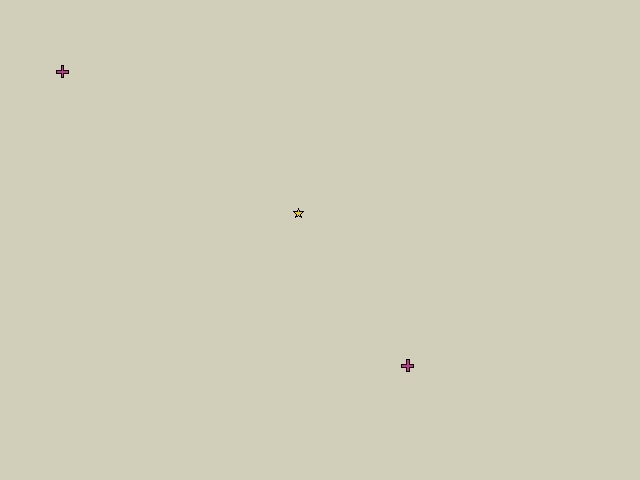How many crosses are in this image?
There are 2 crosses.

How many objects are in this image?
There are 3 objects.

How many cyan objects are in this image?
There are no cyan objects.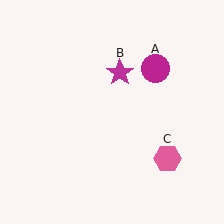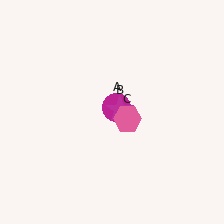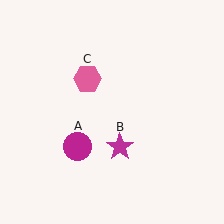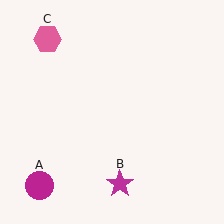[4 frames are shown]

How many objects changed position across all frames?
3 objects changed position: magenta circle (object A), magenta star (object B), pink hexagon (object C).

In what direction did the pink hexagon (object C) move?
The pink hexagon (object C) moved up and to the left.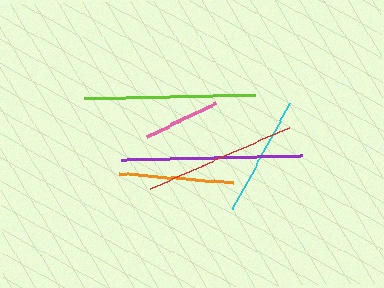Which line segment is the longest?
The purple line is the longest at approximately 181 pixels.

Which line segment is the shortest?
The pink line is the shortest at approximately 77 pixels.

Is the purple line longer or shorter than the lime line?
The purple line is longer than the lime line.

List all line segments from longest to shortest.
From longest to shortest: purple, lime, red, cyan, orange, pink.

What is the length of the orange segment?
The orange segment is approximately 115 pixels long.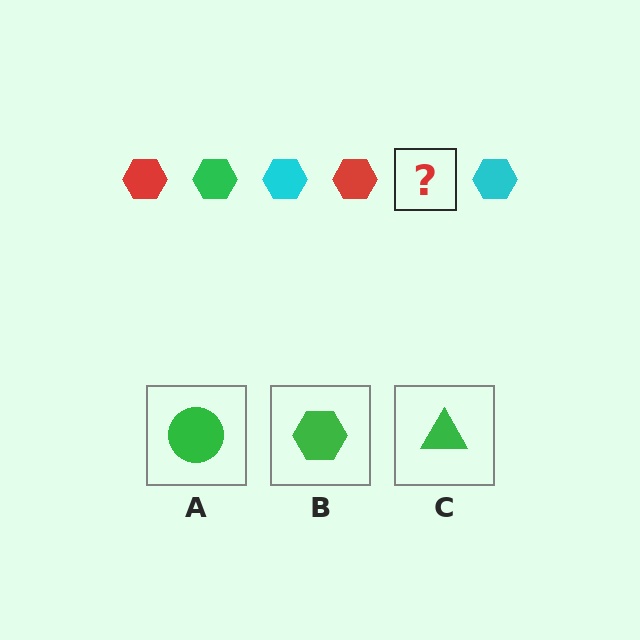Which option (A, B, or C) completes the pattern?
B.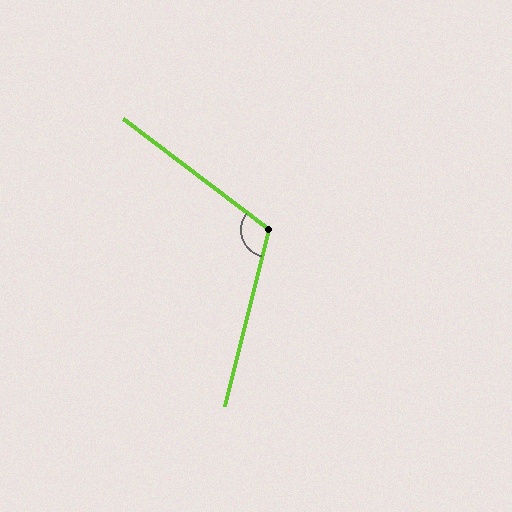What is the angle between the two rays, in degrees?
Approximately 113 degrees.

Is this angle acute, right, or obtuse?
It is obtuse.